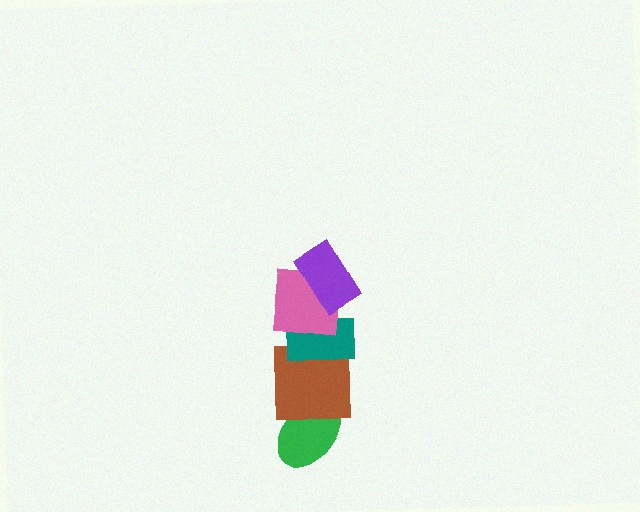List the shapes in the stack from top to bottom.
From top to bottom: the purple rectangle, the pink square, the teal rectangle, the brown square, the green ellipse.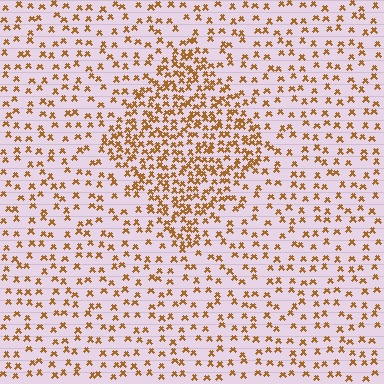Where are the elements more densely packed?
The elements are more densely packed inside the diamond boundary.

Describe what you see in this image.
The image contains small brown elements arranged at two different densities. A diamond-shaped region is visible where the elements are more densely packed than the surrounding area.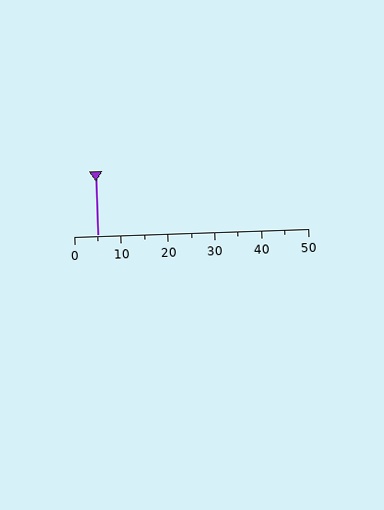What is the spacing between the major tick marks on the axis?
The major ticks are spaced 10 apart.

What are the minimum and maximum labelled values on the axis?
The axis runs from 0 to 50.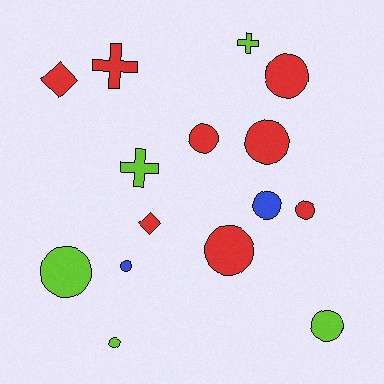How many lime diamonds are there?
There are no lime diamonds.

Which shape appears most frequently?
Circle, with 10 objects.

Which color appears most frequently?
Red, with 8 objects.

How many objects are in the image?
There are 15 objects.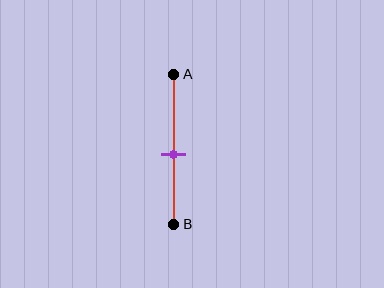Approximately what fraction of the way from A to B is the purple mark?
The purple mark is approximately 55% of the way from A to B.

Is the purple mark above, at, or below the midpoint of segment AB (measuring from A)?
The purple mark is below the midpoint of segment AB.